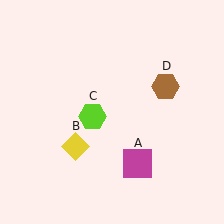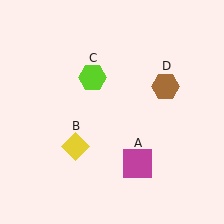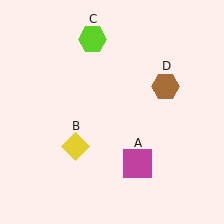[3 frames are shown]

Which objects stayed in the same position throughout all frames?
Magenta square (object A) and yellow diamond (object B) and brown hexagon (object D) remained stationary.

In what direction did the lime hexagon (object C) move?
The lime hexagon (object C) moved up.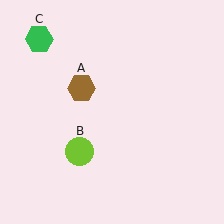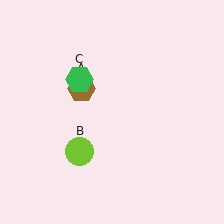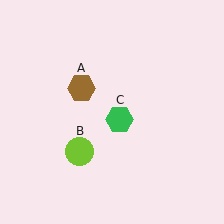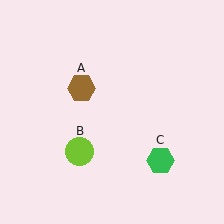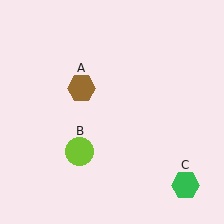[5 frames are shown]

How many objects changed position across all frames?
1 object changed position: green hexagon (object C).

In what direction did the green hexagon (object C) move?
The green hexagon (object C) moved down and to the right.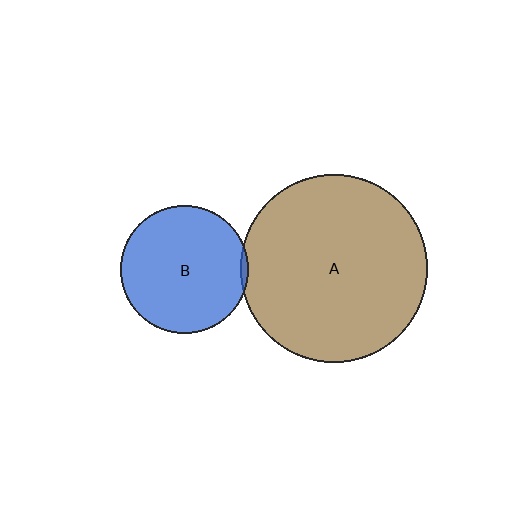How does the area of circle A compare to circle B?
Approximately 2.1 times.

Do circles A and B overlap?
Yes.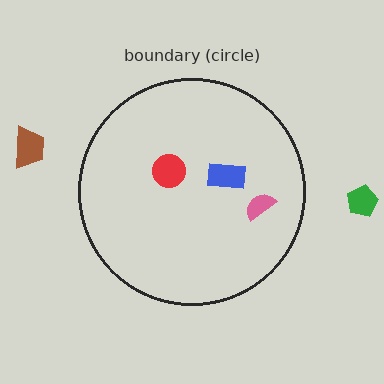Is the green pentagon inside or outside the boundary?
Outside.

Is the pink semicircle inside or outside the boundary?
Inside.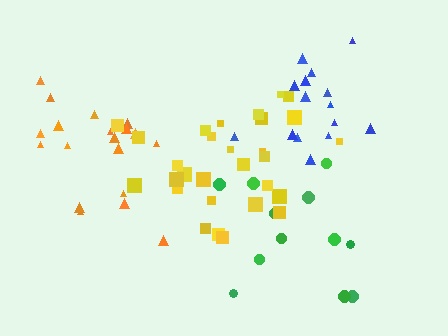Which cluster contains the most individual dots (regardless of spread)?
Yellow (29).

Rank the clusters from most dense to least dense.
blue, yellow, orange, green.